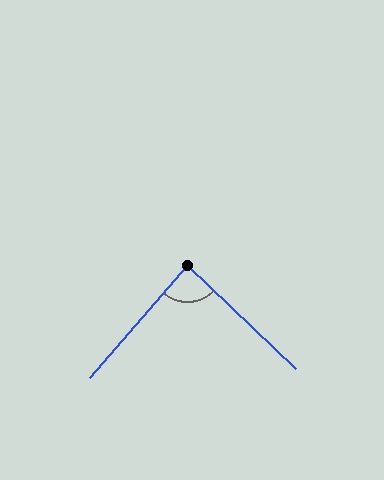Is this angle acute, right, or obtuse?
It is approximately a right angle.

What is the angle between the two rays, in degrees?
Approximately 87 degrees.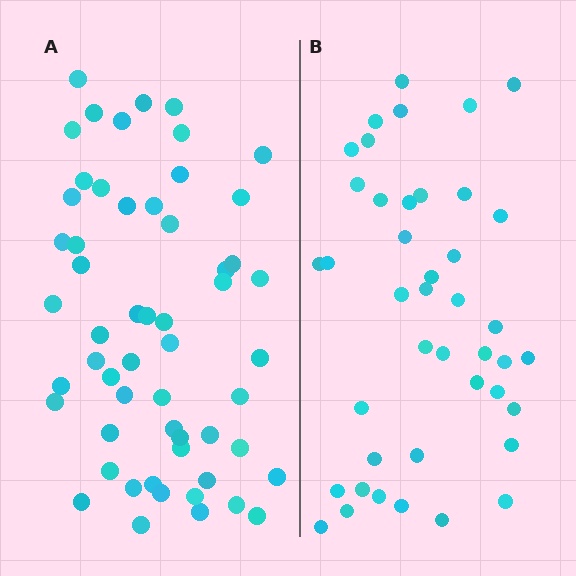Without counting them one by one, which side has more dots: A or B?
Region A (the left region) has more dots.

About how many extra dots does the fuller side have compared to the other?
Region A has approximately 15 more dots than region B.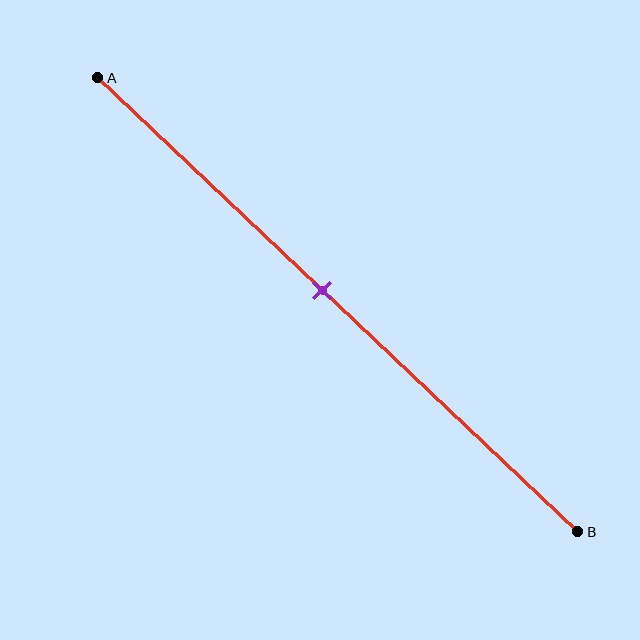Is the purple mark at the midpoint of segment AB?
No, the mark is at about 45% from A, not at the 50% midpoint.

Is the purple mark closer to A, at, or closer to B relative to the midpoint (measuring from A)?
The purple mark is closer to point A than the midpoint of segment AB.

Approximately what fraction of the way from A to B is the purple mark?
The purple mark is approximately 45% of the way from A to B.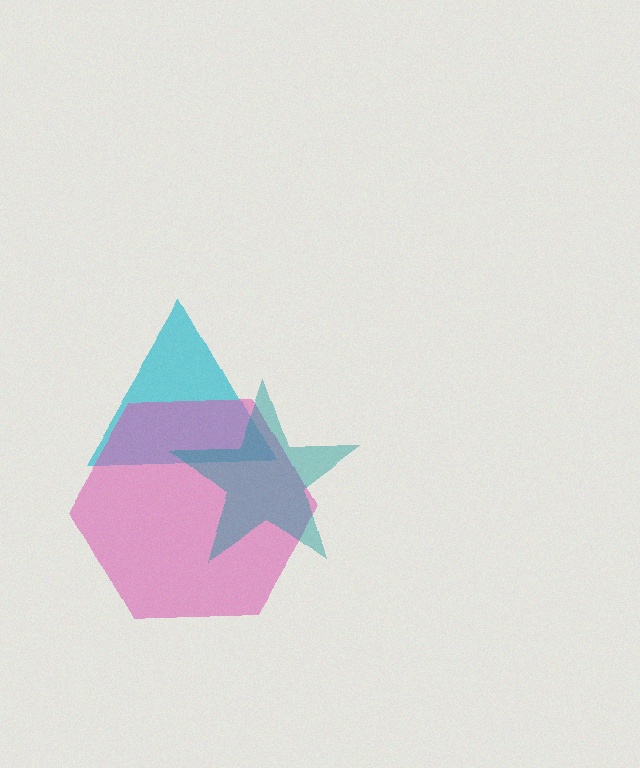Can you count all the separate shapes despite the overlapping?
Yes, there are 3 separate shapes.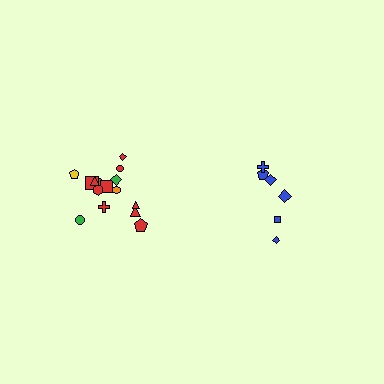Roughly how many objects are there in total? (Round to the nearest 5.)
Roughly 20 objects in total.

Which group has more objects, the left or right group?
The left group.